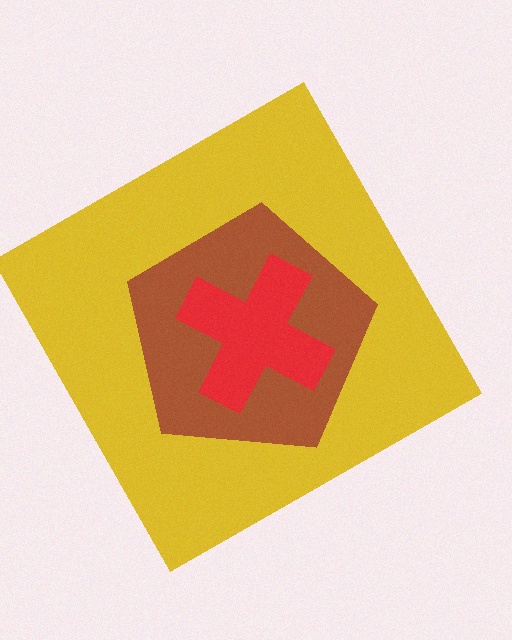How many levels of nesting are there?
3.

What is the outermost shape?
The yellow square.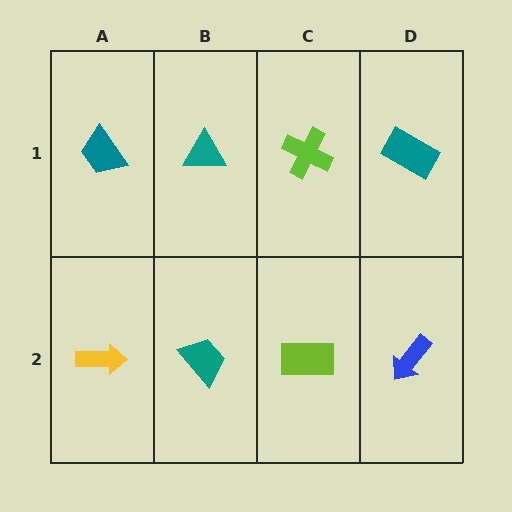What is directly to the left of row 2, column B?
A yellow arrow.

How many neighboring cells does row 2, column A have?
2.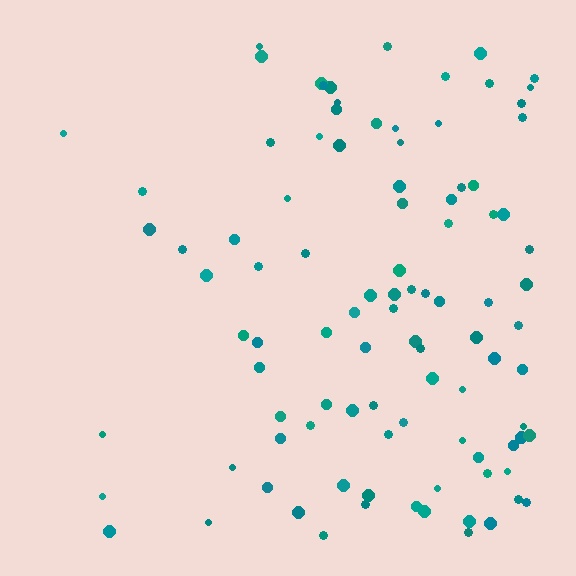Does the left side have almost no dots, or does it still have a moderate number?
Still a moderate number, just noticeably fewer than the right.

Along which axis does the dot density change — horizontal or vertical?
Horizontal.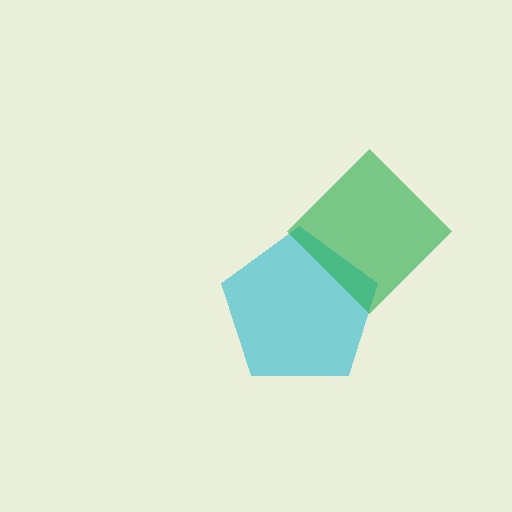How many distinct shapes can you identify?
There are 2 distinct shapes: a cyan pentagon, a green diamond.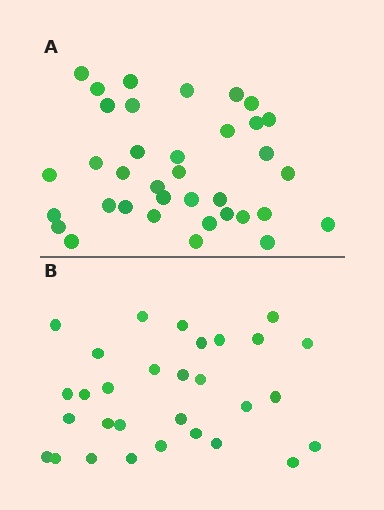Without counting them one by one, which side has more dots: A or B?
Region A (the top region) has more dots.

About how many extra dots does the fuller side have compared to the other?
Region A has about 6 more dots than region B.